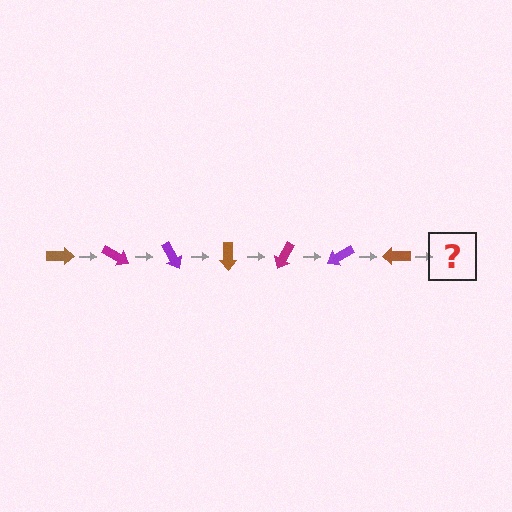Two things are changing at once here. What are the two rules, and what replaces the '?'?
The two rules are that it rotates 30 degrees each step and the color cycles through brown, magenta, and purple. The '?' should be a magenta arrow, rotated 210 degrees from the start.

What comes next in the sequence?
The next element should be a magenta arrow, rotated 210 degrees from the start.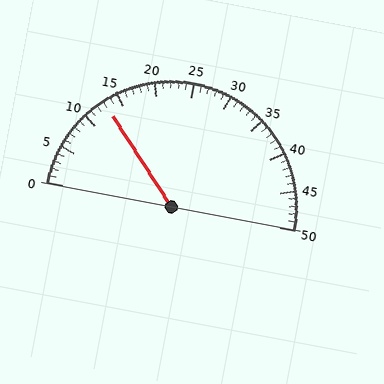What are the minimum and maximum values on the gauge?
The gauge ranges from 0 to 50.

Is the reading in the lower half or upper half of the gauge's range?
The reading is in the lower half of the range (0 to 50).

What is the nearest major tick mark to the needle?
The nearest major tick mark is 15.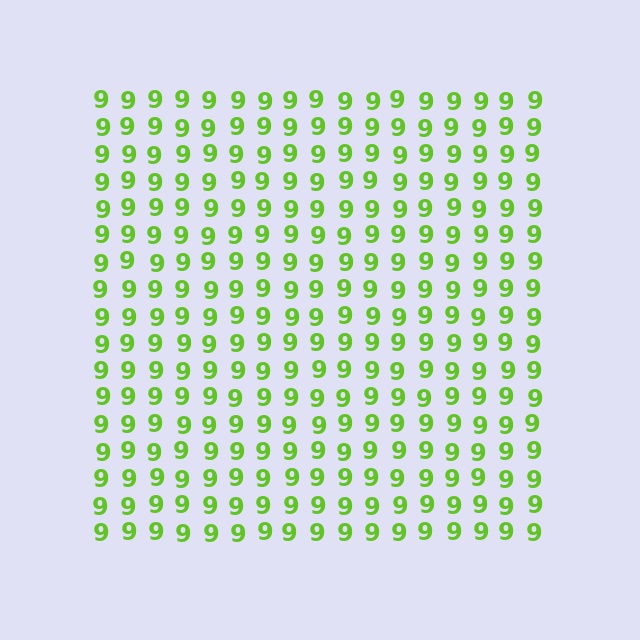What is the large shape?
The large shape is a square.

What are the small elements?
The small elements are digit 9's.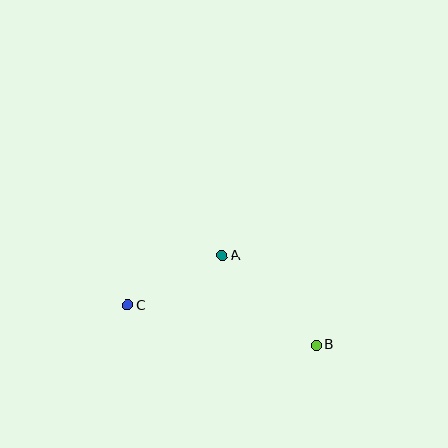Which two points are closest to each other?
Points A and C are closest to each other.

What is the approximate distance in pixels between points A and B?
The distance between A and B is approximately 130 pixels.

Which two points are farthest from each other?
Points B and C are farthest from each other.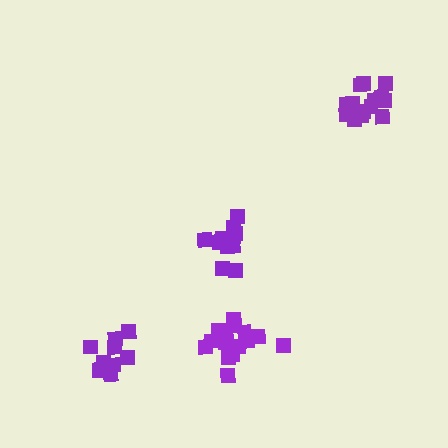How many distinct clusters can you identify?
There are 4 distinct clusters.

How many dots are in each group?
Group 1: 16 dots, Group 2: 11 dots, Group 3: 12 dots, Group 4: 15 dots (54 total).